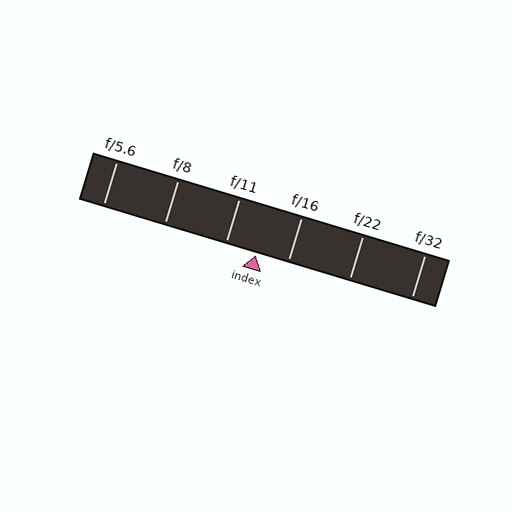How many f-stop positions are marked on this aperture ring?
There are 6 f-stop positions marked.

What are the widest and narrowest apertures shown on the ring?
The widest aperture shown is f/5.6 and the narrowest is f/32.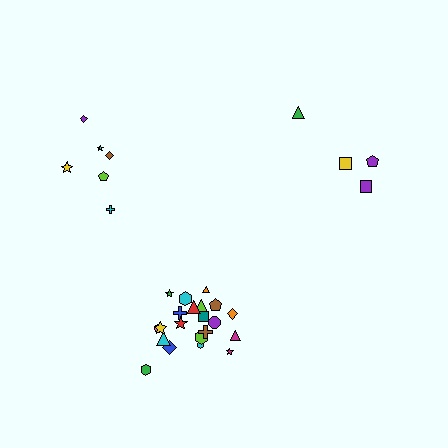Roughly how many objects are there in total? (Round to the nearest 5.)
Roughly 30 objects in total.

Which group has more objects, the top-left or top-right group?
The top-left group.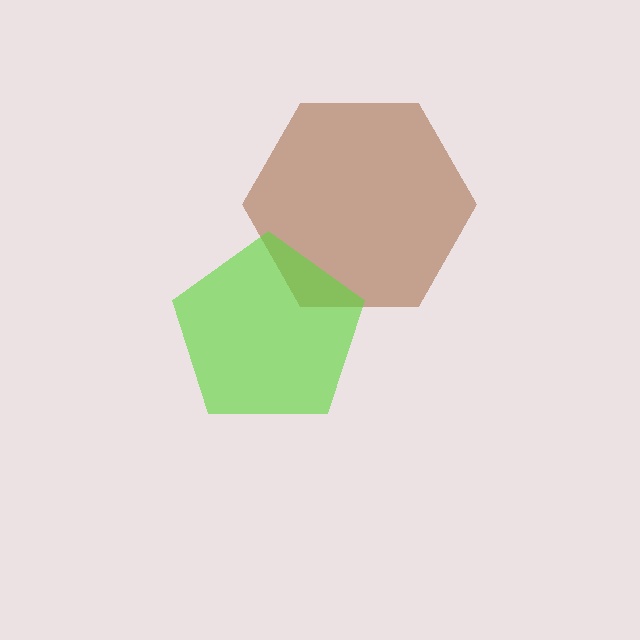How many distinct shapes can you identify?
There are 2 distinct shapes: a brown hexagon, a lime pentagon.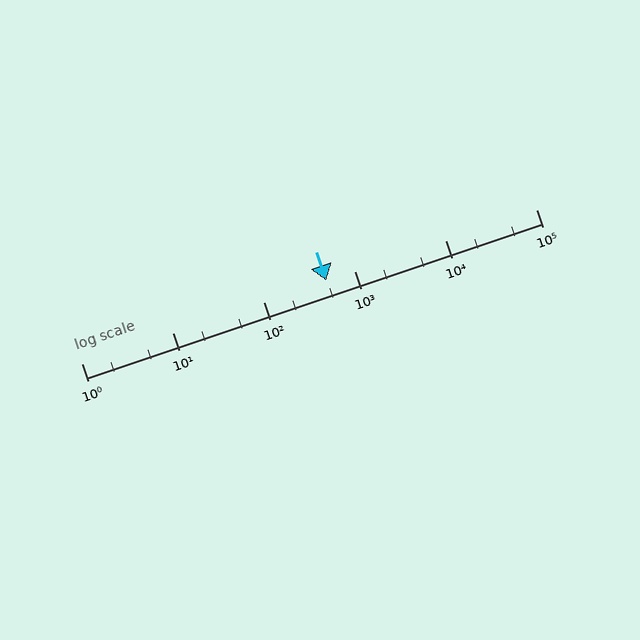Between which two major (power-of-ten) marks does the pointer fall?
The pointer is between 100 and 1000.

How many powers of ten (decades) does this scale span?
The scale spans 5 decades, from 1 to 100000.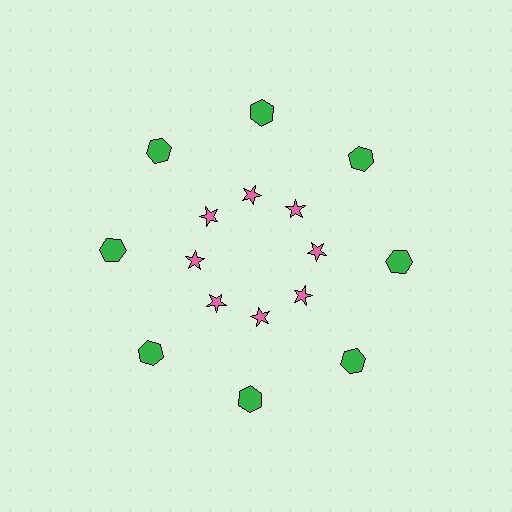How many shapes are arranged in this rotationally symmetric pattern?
There are 16 shapes, arranged in 8 groups of 2.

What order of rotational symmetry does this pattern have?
This pattern has 8-fold rotational symmetry.